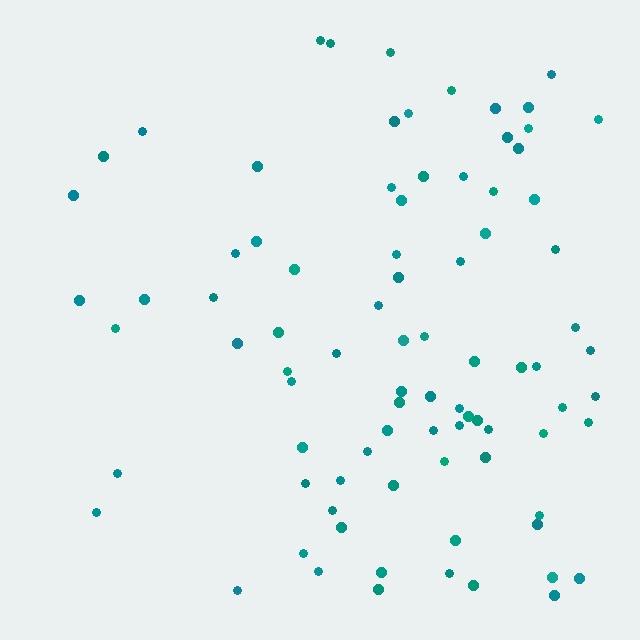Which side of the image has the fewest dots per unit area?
The left.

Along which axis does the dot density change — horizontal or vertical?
Horizontal.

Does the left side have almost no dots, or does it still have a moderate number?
Still a moderate number, just noticeably fewer than the right.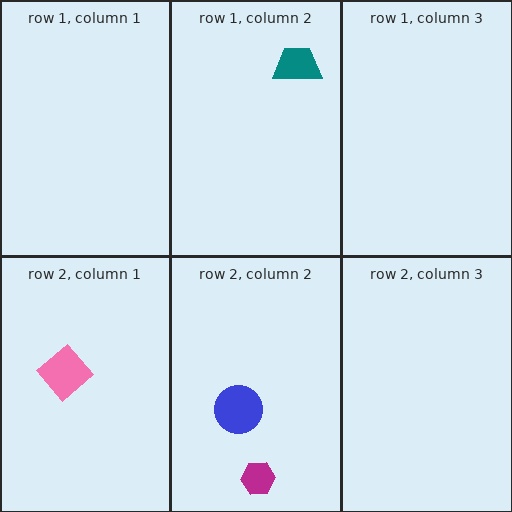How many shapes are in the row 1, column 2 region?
1.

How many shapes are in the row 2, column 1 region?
1.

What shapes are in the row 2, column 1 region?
The pink diamond.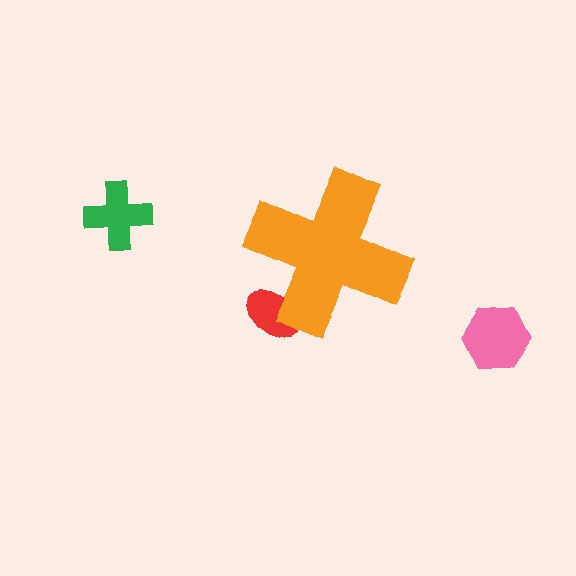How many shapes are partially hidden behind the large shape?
1 shape is partially hidden.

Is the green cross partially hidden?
No, the green cross is fully visible.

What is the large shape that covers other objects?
An orange cross.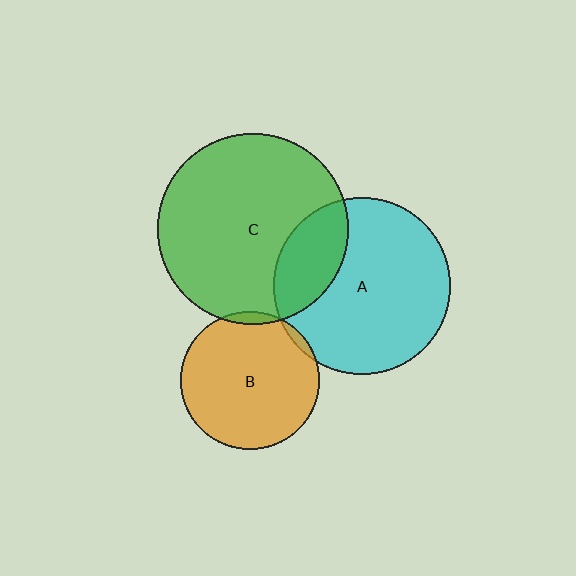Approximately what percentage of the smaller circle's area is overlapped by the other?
Approximately 5%.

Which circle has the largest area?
Circle C (green).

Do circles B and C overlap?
Yes.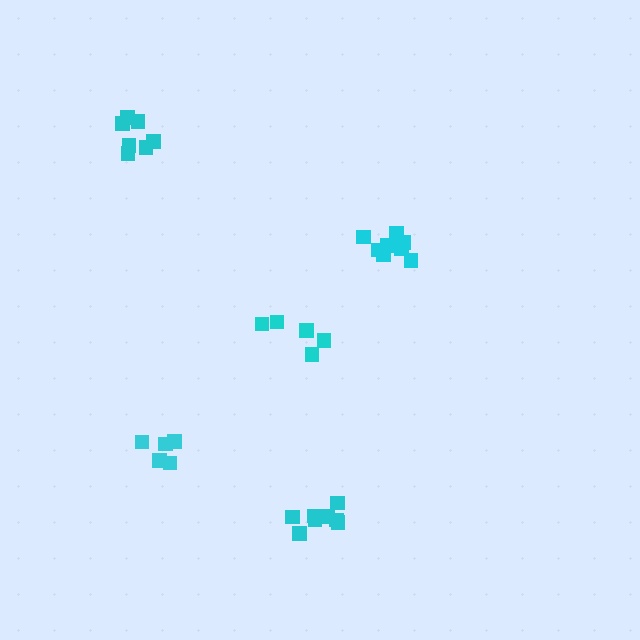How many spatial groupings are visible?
There are 5 spatial groupings.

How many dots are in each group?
Group 1: 5 dots, Group 2: 8 dots, Group 3: 7 dots, Group 4: 9 dots, Group 5: 5 dots (34 total).